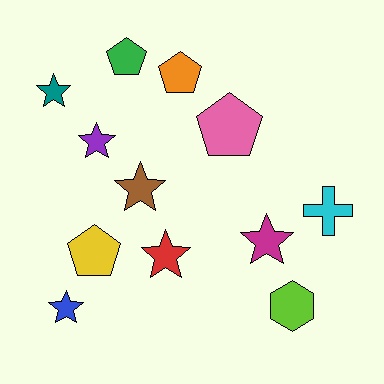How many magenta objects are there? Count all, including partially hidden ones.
There is 1 magenta object.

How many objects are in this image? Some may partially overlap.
There are 12 objects.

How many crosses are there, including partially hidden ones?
There is 1 cross.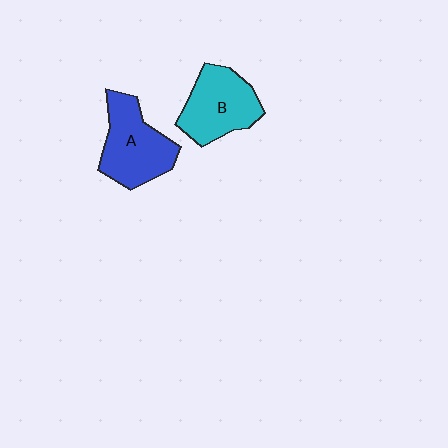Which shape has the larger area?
Shape A (blue).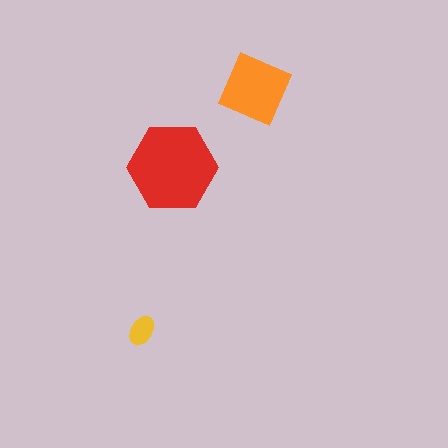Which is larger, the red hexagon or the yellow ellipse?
The red hexagon.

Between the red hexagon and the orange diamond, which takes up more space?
The red hexagon.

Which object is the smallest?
The yellow ellipse.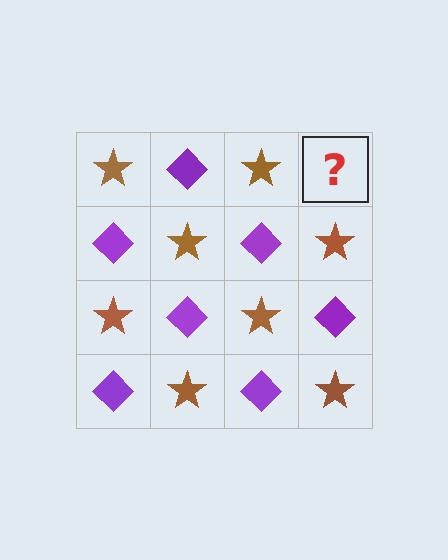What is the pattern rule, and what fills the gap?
The rule is that it alternates brown star and purple diamond in a checkerboard pattern. The gap should be filled with a purple diamond.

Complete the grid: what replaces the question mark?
The question mark should be replaced with a purple diamond.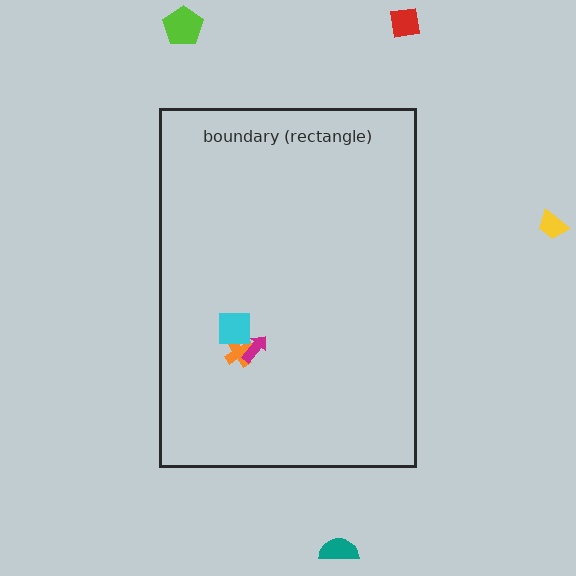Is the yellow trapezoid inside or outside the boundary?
Outside.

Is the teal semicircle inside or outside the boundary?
Outside.